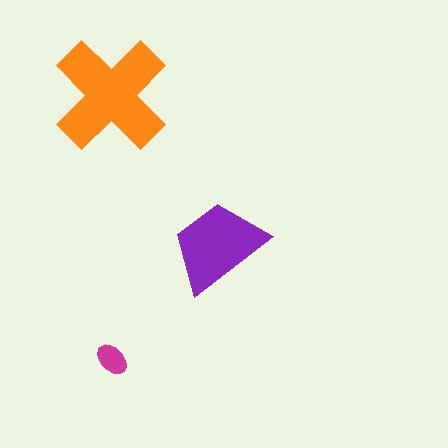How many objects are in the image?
There are 3 objects in the image.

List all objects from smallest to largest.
The magenta ellipse, the purple trapezoid, the orange cross.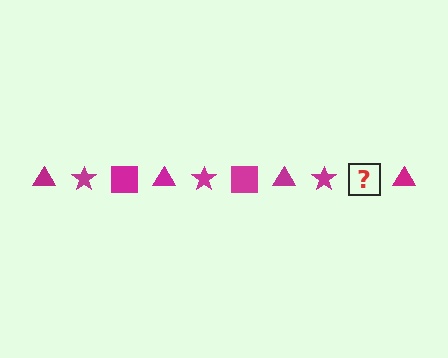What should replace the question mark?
The question mark should be replaced with a magenta square.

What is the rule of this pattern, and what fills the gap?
The rule is that the pattern cycles through triangle, star, square shapes in magenta. The gap should be filled with a magenta square.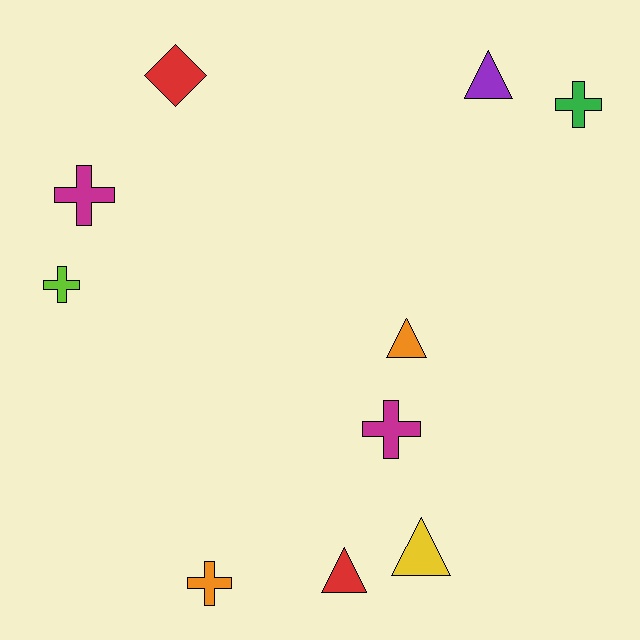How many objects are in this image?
There are 10 objects.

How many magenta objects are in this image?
There are 2 magenta objects.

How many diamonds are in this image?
There is 1 diamond.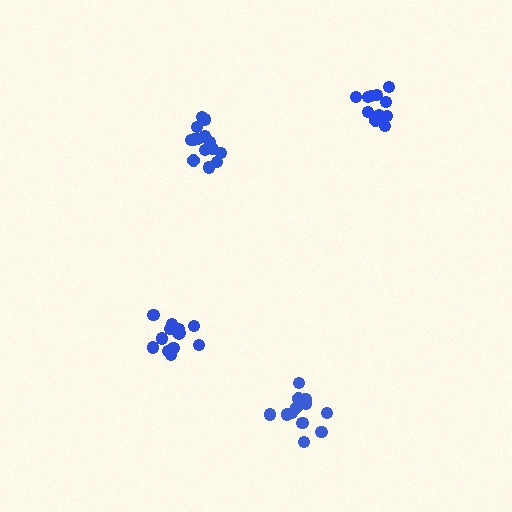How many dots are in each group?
Group 1: 14 dots, Group 2: 12 dots, Group 3: 14 dots, Group 4: 12 dots (52 total).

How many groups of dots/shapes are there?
There are 4 groups.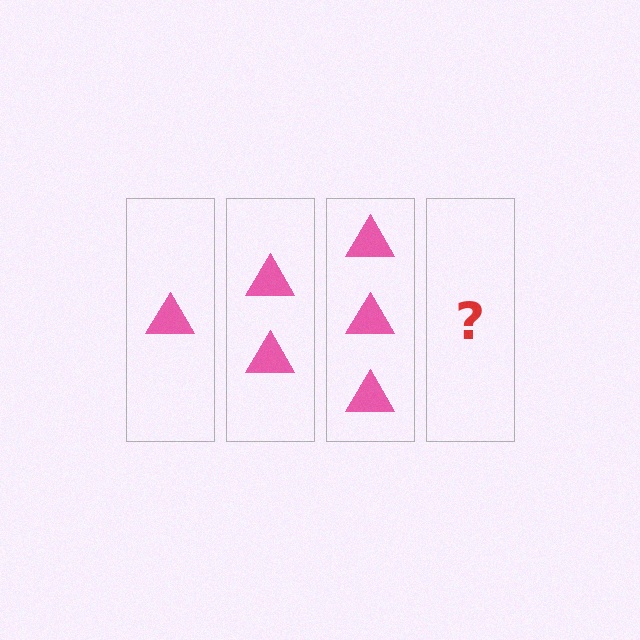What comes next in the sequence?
The next element should be 4 triangles.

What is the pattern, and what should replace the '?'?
The pattern is that each step adds one more triangle. The '?' should be 4 triangles.